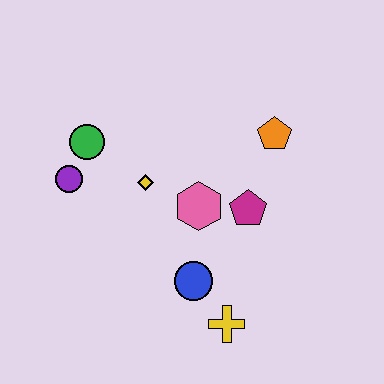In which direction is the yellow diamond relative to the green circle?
The yellow diamond is to the right of the green circle.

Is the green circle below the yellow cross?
No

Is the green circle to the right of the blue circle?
No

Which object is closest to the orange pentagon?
The magenta pentagon is closest to the orange pentagon.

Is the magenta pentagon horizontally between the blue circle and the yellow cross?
No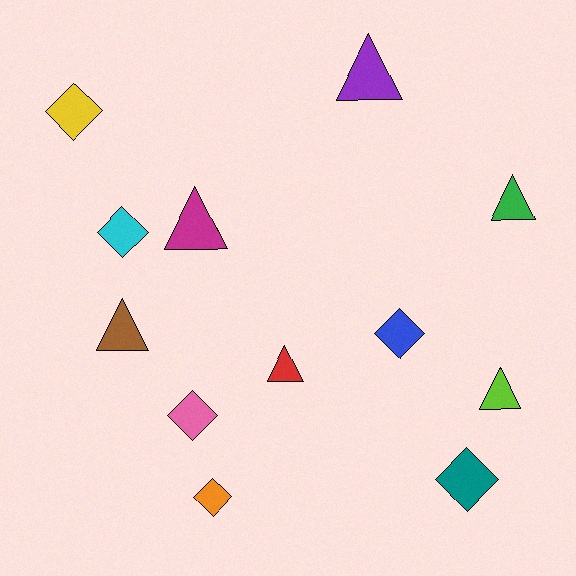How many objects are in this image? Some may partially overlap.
There are 12 objects.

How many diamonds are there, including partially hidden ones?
There are 6 diamonds.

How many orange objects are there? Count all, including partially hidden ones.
There is 1 orange object.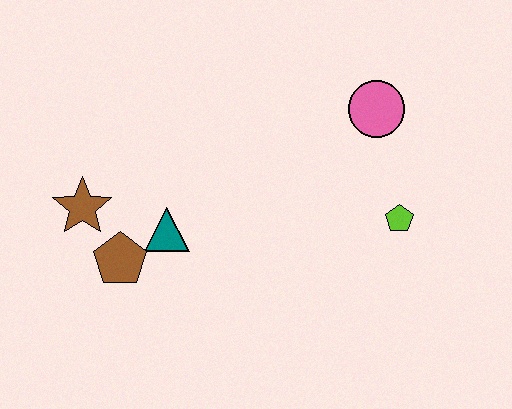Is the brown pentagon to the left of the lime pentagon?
Yes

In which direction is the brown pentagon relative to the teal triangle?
The brown pentagon is to the left of the teal triangle.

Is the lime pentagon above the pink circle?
No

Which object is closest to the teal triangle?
The brown pentagon is closest to the teal triangle.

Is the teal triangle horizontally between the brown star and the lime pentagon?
Yes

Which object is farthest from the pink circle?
The brown star is farthest from the pink circle.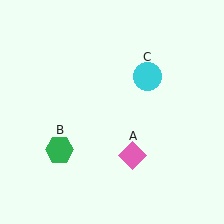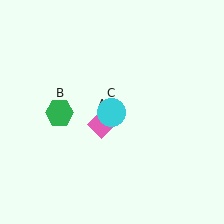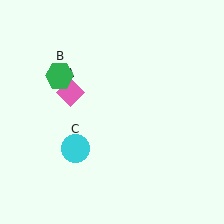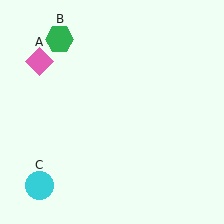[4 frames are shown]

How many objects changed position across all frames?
3 objects changed position: pink diamond (object A), green hexagon (object B), cyan circle (object C).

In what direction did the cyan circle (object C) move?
The cyan circle (object C) moved down and to the left.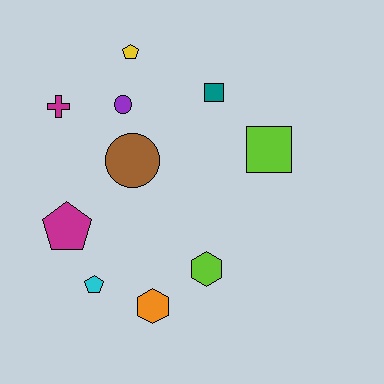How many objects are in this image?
There are 10 objects.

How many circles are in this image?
There are 2 circles.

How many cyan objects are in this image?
There is 1 cyan object.